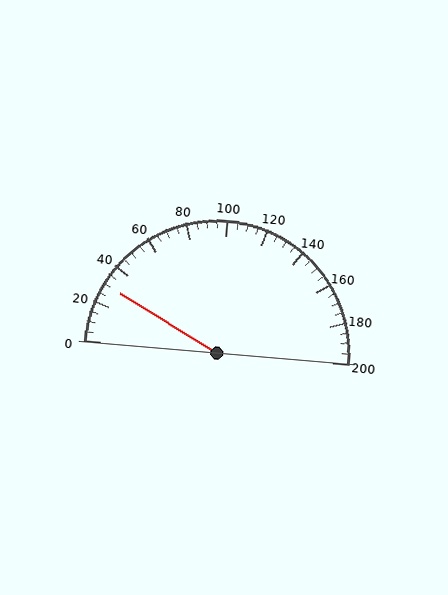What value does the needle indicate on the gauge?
The needle indicates approximately 30.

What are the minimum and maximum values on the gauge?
The gauge ranges from 0 to 200.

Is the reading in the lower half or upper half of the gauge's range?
The reading is in the lower half of the range (0 to 200).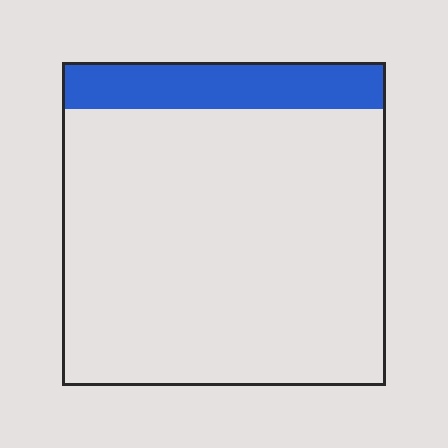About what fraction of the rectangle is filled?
About one eighth (1/8).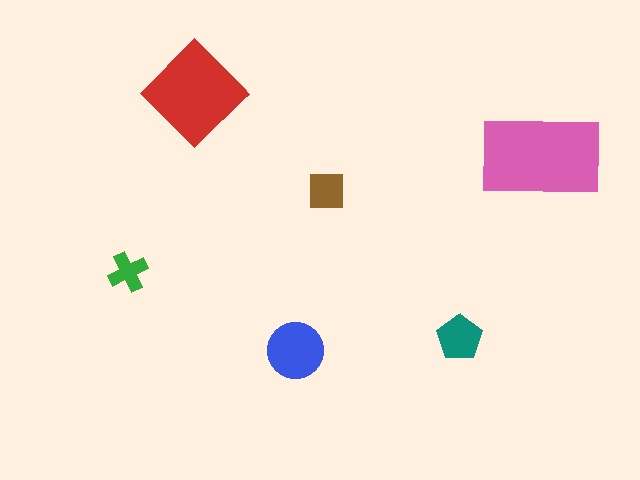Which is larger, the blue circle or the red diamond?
The red diamond.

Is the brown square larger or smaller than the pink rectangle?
Smaller.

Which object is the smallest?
The green cross.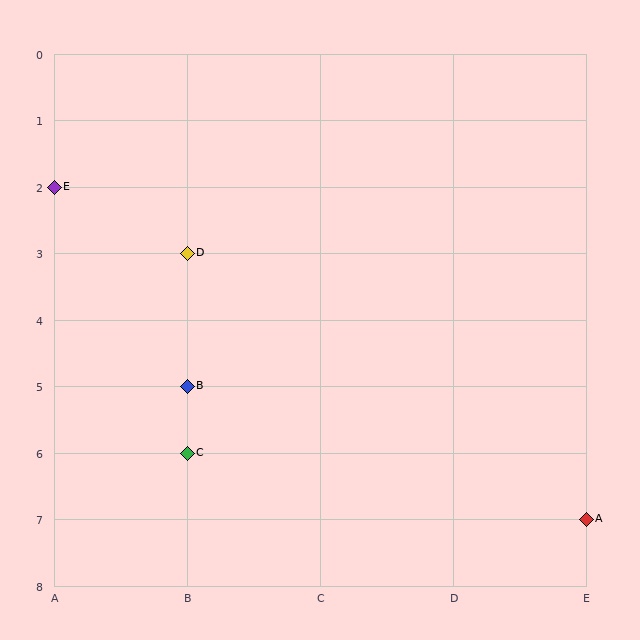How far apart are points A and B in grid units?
Points A and B are 3 columns and 2 rows apart (about 3.6 grid units diagonally).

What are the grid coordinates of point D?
Point D is at grid coordinates (B, 3).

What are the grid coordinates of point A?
Point A is at grid coordinates (E, 7).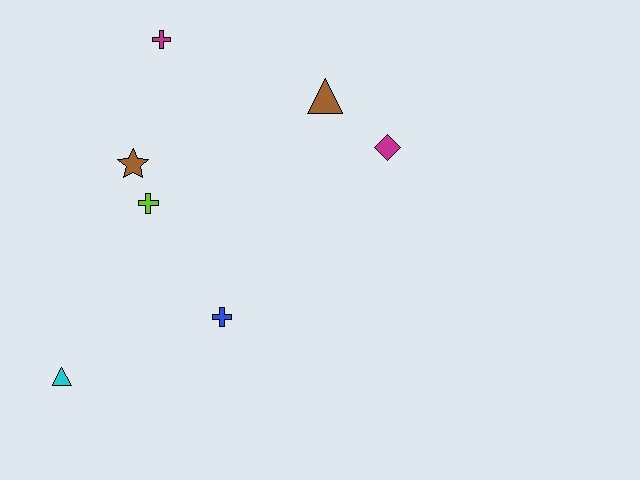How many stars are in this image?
There is 1 star.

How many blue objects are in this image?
There is 1 blue object.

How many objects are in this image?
There are 7 objects.